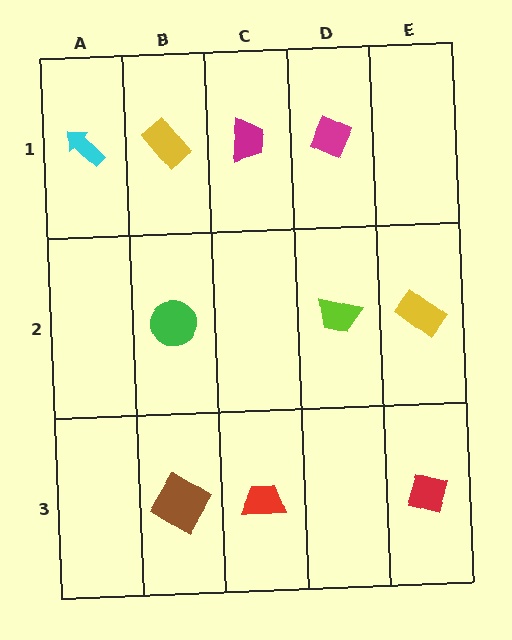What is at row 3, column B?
A brown diamond.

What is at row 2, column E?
A yellow rectangle.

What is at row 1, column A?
A cyan arrow.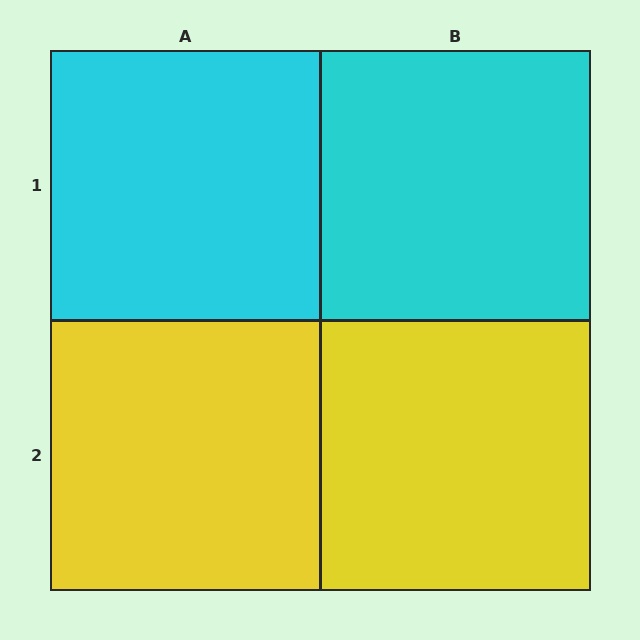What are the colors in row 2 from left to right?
Yellow, yellow.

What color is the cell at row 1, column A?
Cyan.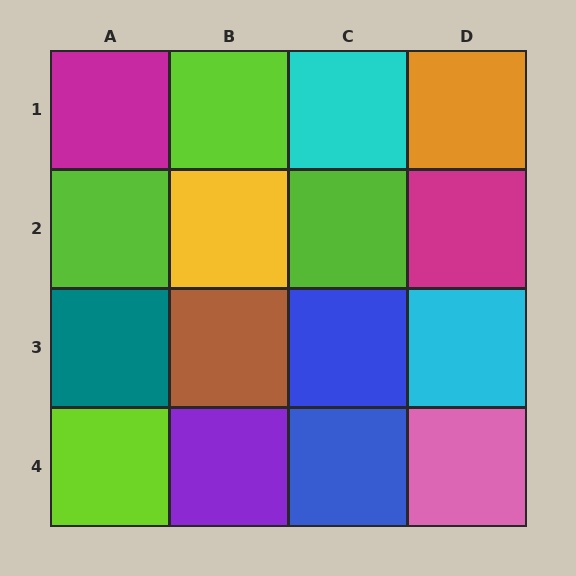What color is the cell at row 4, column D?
Pink.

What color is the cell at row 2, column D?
Magenta.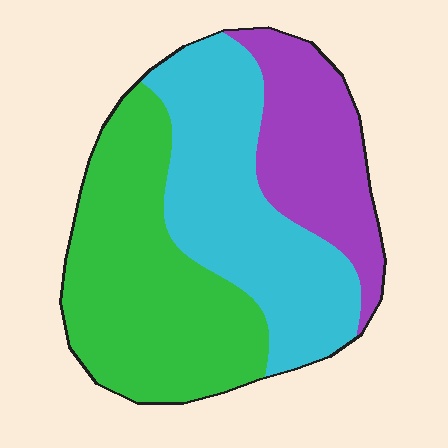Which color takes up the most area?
Green, at roughly 40%.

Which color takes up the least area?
Purple, at roughly 25%.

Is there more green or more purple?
Green.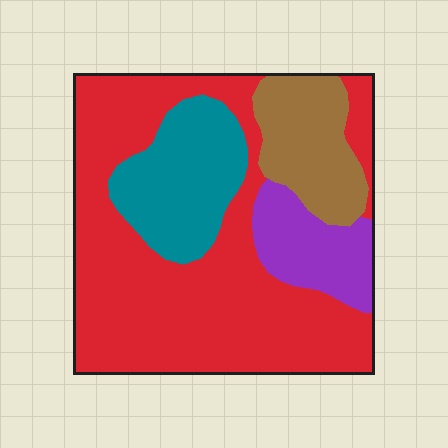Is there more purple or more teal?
Teal.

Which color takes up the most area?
Red, at roughly 60%.